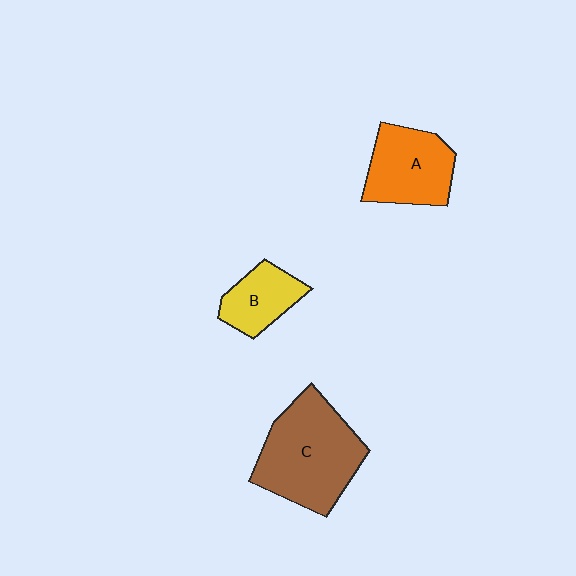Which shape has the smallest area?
Shape B (yellow).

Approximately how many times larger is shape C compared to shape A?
Approximately 1.5 times.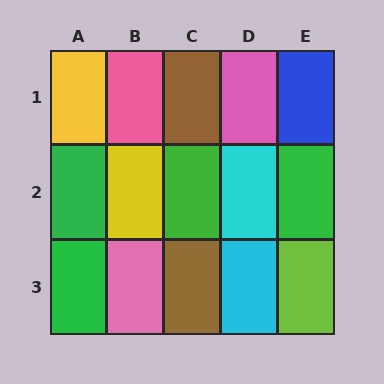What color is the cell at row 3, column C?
Brown.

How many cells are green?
4 cells are green.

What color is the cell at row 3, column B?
Pink.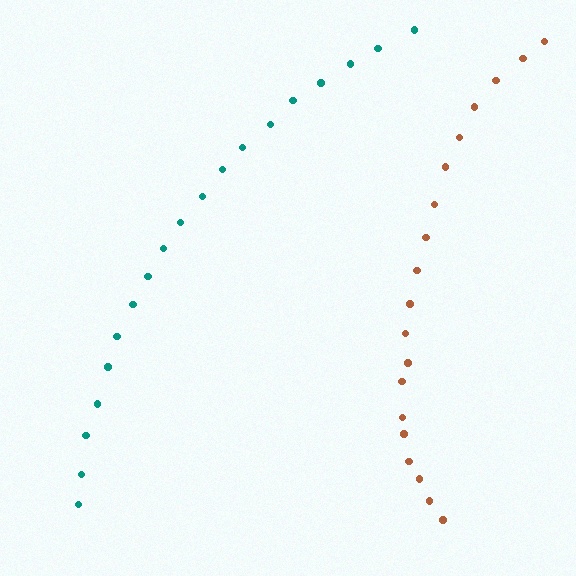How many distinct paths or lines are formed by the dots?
There are 2 distinct paths.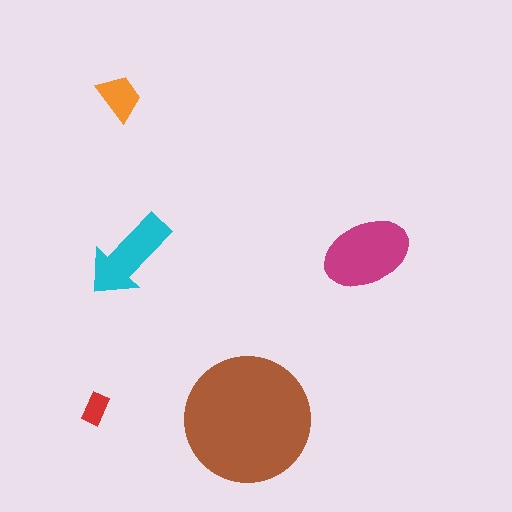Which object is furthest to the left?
The red rectangle is leftmost.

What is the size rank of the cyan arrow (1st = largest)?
3rd.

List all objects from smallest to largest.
The red rectangle, the orange trapezoid, the cyan arrow, the magenta ellipse, the brown circle.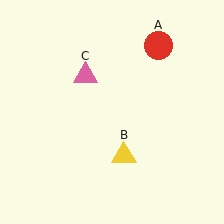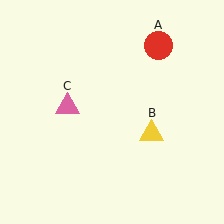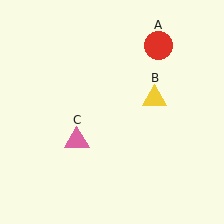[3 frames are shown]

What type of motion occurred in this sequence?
The yellow triangle (object B), pink triangle (object C) rotated counterclockwise around the center of the scene.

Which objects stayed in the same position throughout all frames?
Red circle (object A) remained stationary.